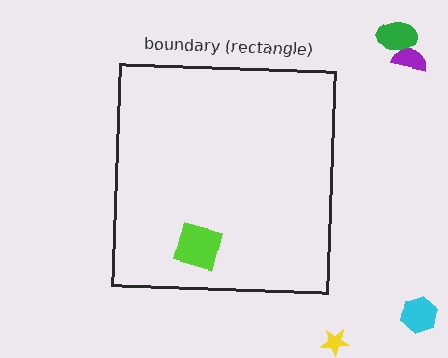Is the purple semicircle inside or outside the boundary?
Outside.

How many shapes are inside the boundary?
1 inside, 4 outside.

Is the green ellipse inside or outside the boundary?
Outside.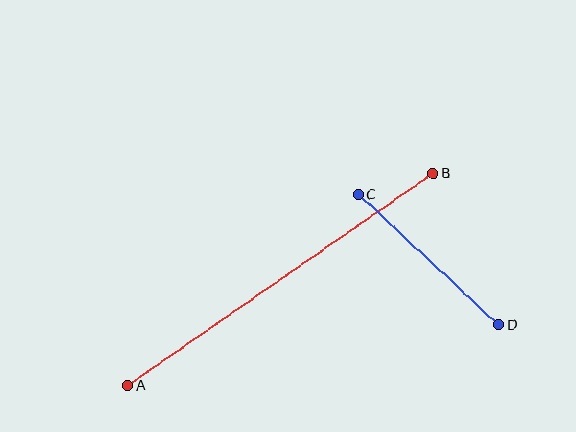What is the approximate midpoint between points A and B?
The midpoint is at approximately (280, 280) pixels.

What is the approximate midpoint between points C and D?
The midpoint is at approximately (428, 260) pixels.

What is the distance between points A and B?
The distance is approximately 372 pixels.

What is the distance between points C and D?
The distance is approximately 192 pixels.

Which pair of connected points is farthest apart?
Points A and B are farthest apart.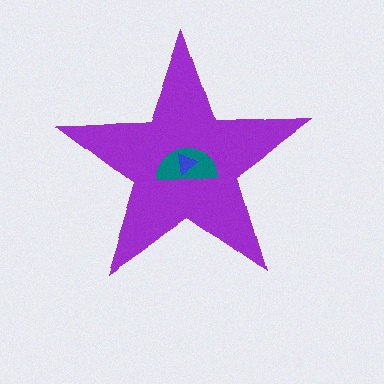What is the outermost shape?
The purple star.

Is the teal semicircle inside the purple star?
Yes.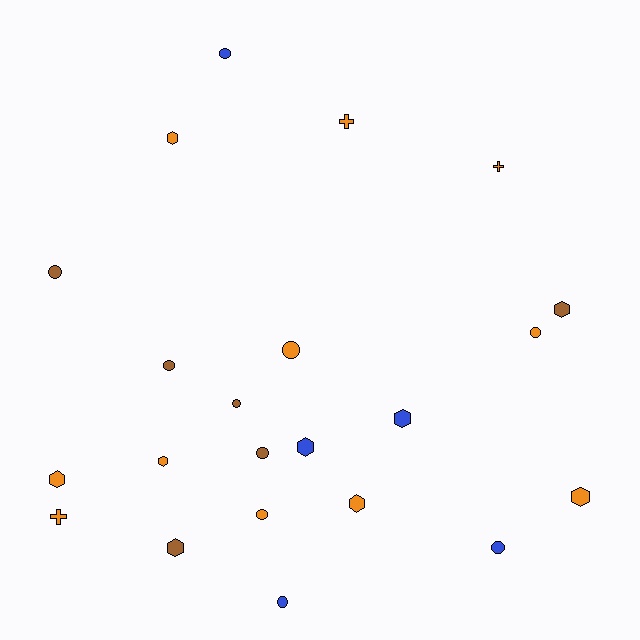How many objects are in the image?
There are 22 objects.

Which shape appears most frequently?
Circle, with 10 objects.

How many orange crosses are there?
There are 3 orange crosses.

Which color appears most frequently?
Orange, with 11 objects.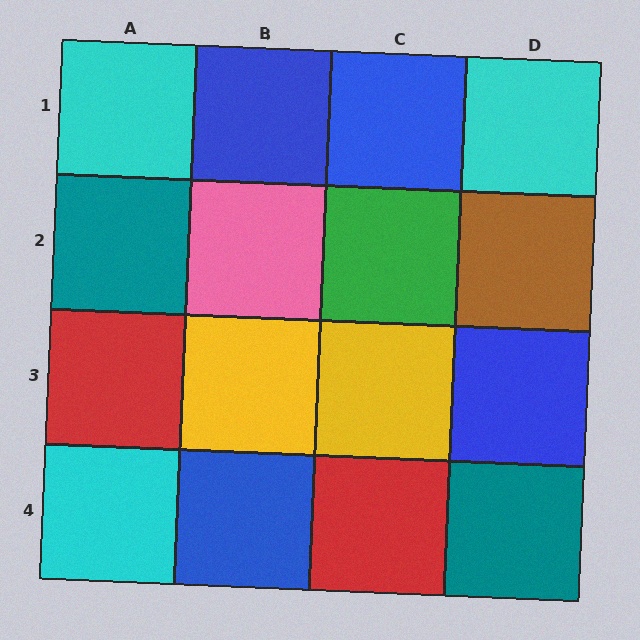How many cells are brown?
1 cell is brown.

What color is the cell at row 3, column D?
Blue.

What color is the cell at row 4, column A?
Cyan.